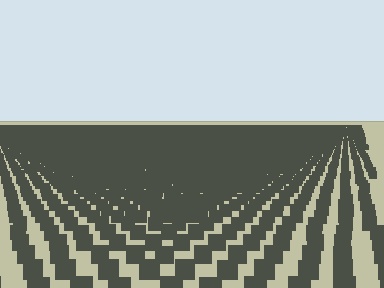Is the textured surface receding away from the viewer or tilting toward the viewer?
The surface is receding away from the viewer. Texture elements get smaller and denser toward the top.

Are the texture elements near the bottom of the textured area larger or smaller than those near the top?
Larger. Near the bottom, elements are closer to the viewer and appear at a bigger on-screen size.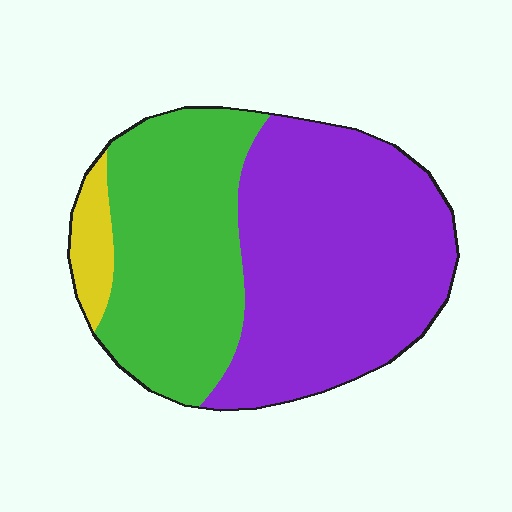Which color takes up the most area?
Purple, at roughly 55%.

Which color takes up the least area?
Yellow, at roughly 5%.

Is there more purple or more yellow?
Purple.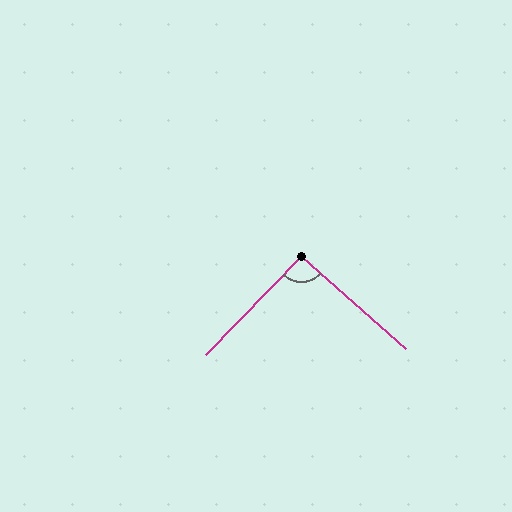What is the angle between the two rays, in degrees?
Approximately 93 degrees.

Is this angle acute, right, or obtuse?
It is approximately a right angle.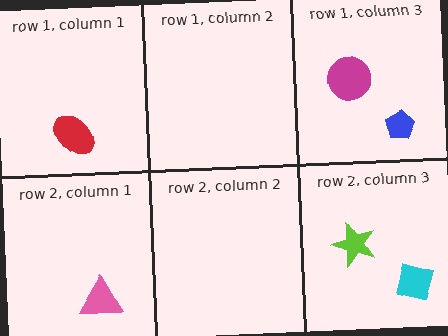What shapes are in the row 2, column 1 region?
The pink triangle.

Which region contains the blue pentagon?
The row 1, column 3 region.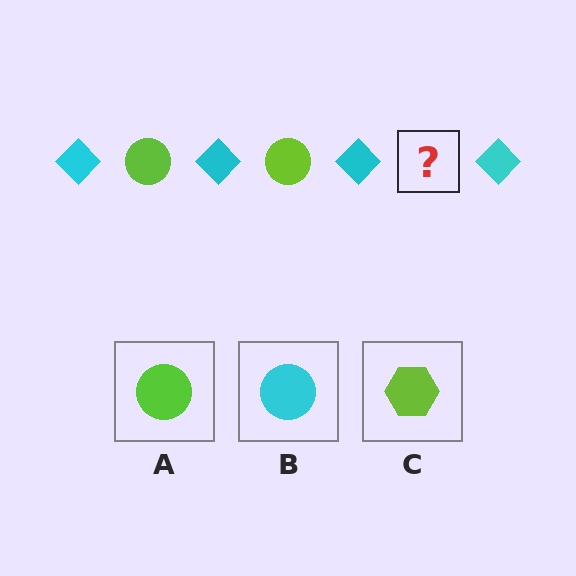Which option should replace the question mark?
Option A.